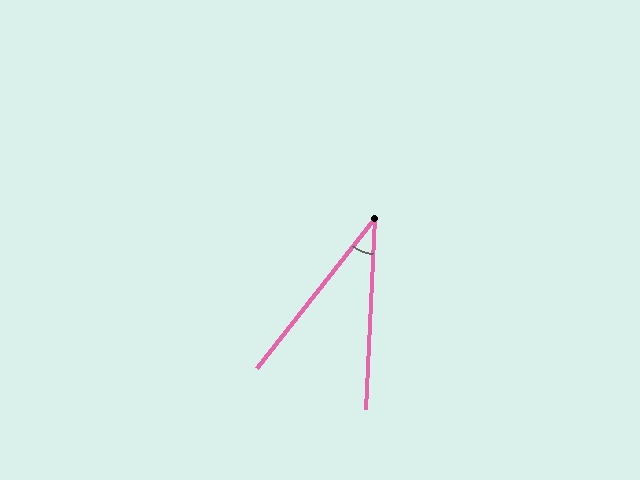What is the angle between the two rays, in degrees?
Approximately 36 degrees.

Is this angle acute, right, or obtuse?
It is acute.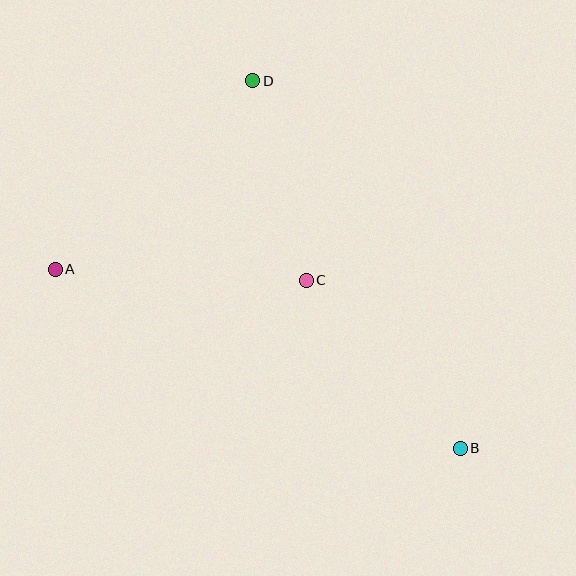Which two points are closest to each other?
Points C and D are closest to each other.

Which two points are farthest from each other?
Points A and B are farthest from each other.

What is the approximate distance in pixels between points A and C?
The distance between A and C is approximately 251 pixels.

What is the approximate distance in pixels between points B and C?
The distance between B and C is approximately 228 pixels.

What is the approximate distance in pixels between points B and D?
The distance between B and D is approximately 422 pixels.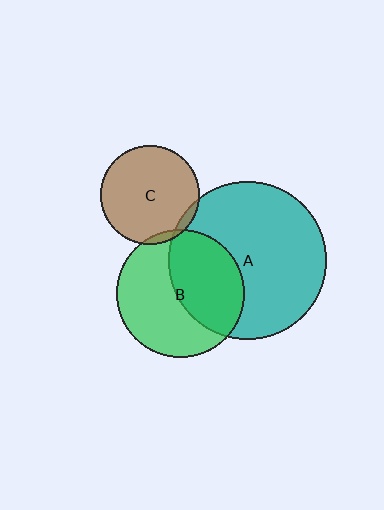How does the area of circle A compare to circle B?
Approximately 1.5 times.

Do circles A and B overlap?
Yes.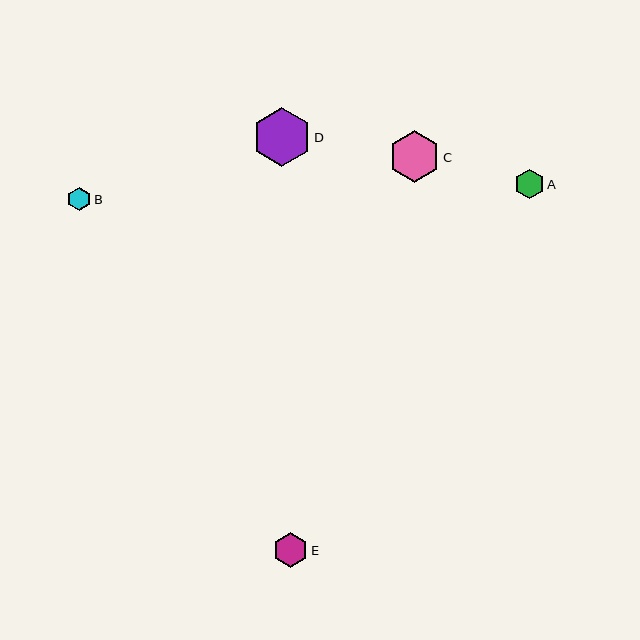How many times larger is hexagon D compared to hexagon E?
Hexagon D is approximately 1.7 times the size of hexagon E.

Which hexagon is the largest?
Hexagon D is the largest with a size of approximately 59 pixels.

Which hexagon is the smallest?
Hexagon B is the smallest with a size of approximately 23 pixels.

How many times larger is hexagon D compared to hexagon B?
Hexagon D is approximately 2.5 times the size of hexagon B.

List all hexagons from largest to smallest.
From largest to smallest: D, C, E, A, B.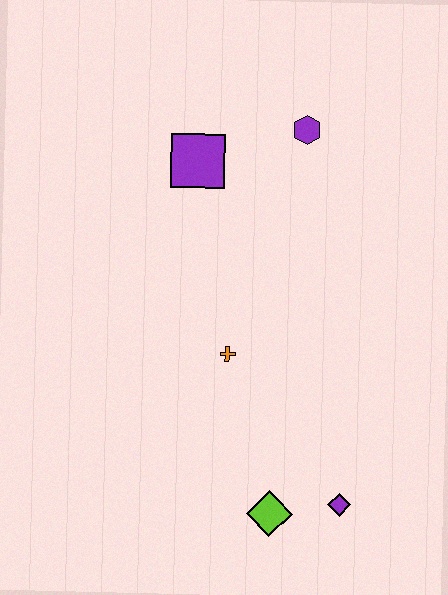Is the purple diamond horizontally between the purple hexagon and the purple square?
No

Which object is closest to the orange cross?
The lime diamond is closest to the orange cross.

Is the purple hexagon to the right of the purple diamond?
No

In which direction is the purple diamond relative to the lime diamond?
The purple diamond is to the right of the lime diamond.